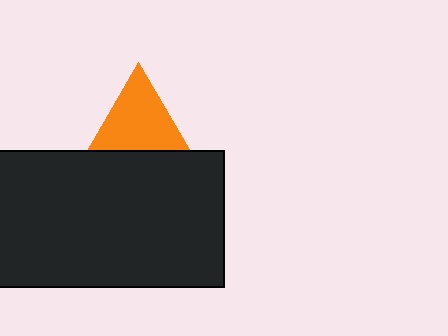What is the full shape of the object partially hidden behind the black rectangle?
The partially hidden object is an orange triangle.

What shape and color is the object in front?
The object in front is a black rectangle.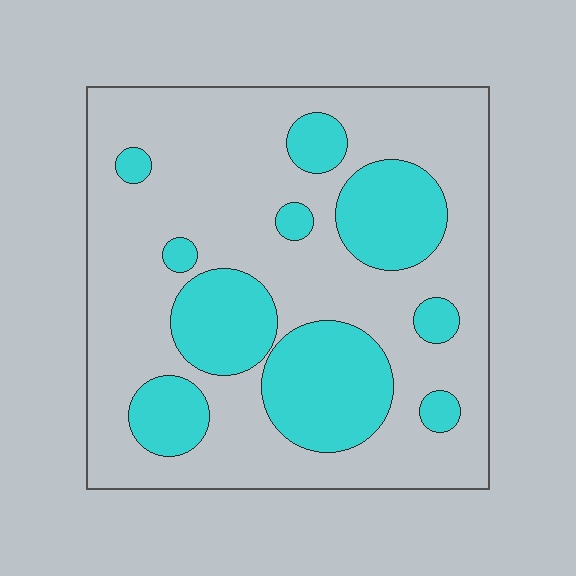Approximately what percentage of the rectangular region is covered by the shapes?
Approximately 30%.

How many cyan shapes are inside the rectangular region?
10.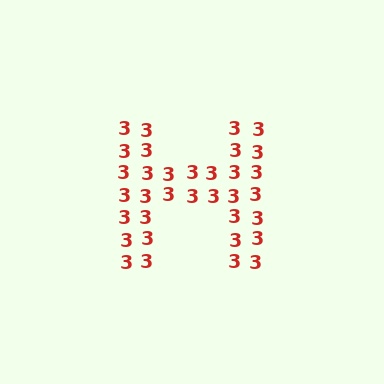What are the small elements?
The small elements are digit 3's.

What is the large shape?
The large shape is the letter H.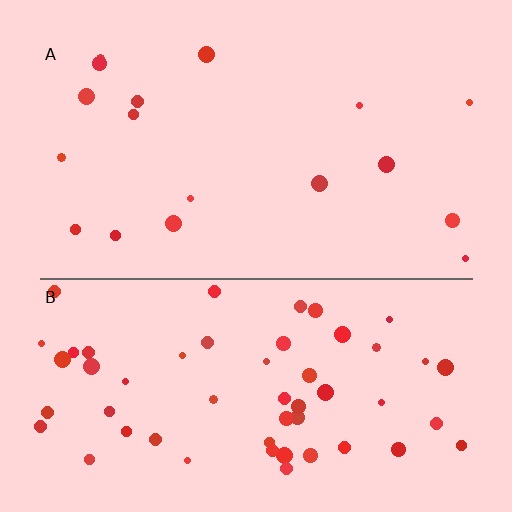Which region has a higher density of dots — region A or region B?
B (the bottom).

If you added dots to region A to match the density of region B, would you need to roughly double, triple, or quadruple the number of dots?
Approximately triple.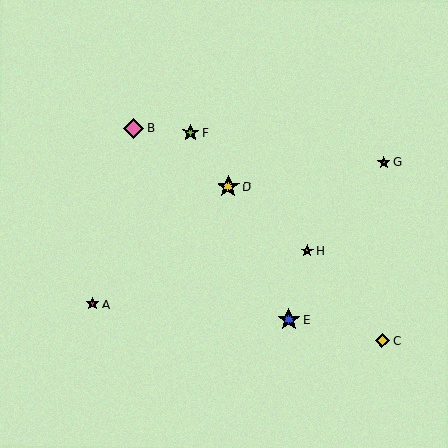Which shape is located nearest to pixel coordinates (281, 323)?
The blue star (labeled E) at (289, 319) is nearest to that location.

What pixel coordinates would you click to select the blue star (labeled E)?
Click at (289, 319) to select the blue star E.